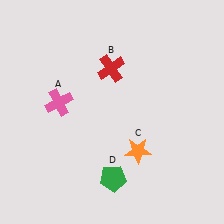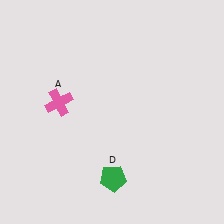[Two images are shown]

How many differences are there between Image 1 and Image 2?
There are 2 differences between the two images.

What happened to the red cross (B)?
The red cross (B) was removed in Image 2. It was in the top-left area of Image 1.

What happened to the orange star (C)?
The orange star (C) was removed in Image 2. It was in the bottom-right area of Image 1.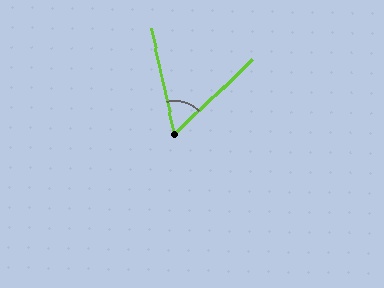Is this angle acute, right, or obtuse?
It is acute.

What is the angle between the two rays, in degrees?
Approximately 58 degrees.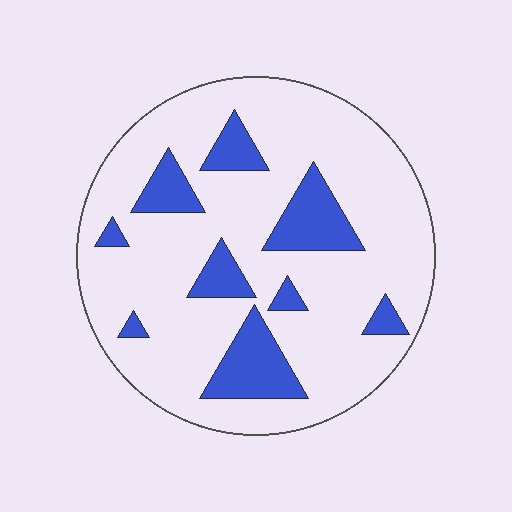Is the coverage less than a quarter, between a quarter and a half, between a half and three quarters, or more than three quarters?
Less than a quarter.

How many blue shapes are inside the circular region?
9.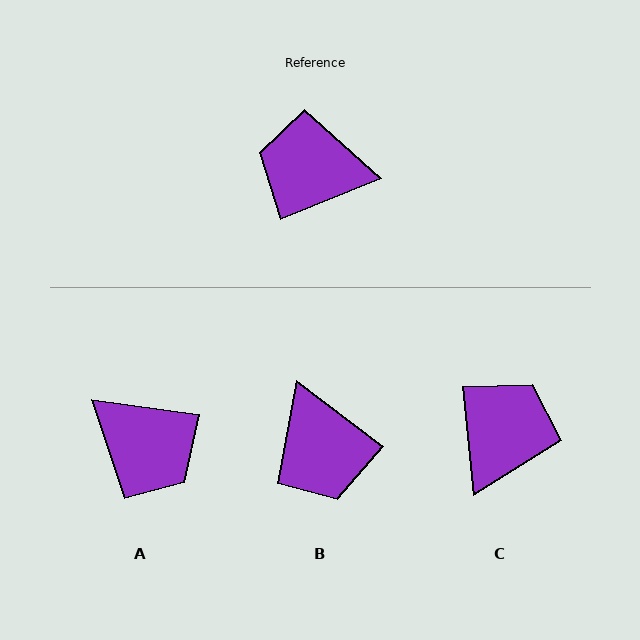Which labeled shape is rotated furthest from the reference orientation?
A, about 150 degrees away.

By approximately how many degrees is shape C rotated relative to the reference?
Approximately 106 degrees clockwise.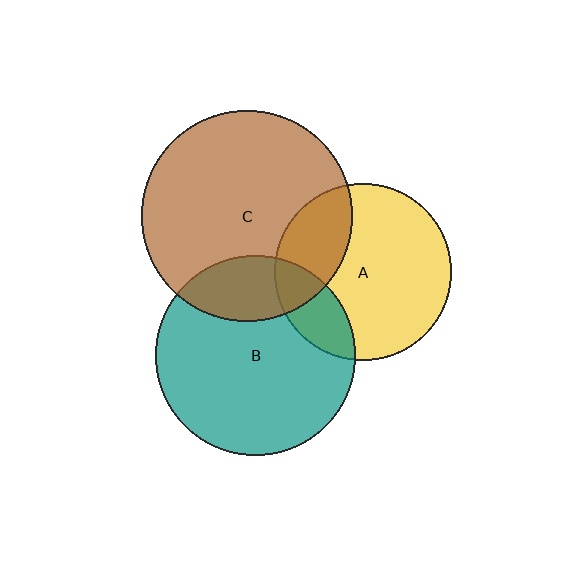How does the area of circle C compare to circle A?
Approximately 1.4 times.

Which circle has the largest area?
Circle C (brown).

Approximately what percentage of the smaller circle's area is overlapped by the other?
Approximately 20%.